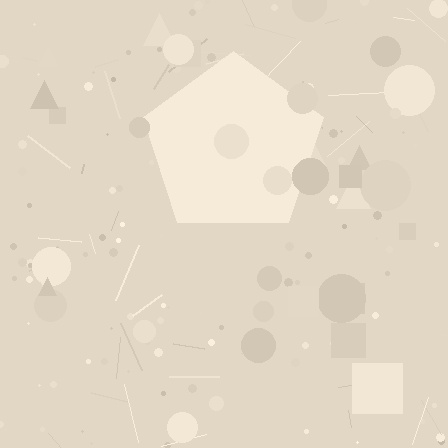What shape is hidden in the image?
A pentagon is hidden in the image.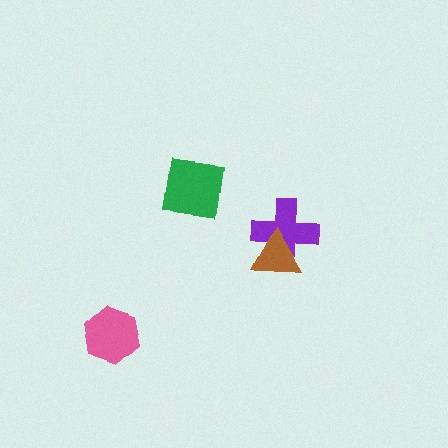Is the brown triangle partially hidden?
No, no other shape covers it.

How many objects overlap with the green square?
0 objects overlap with the green square.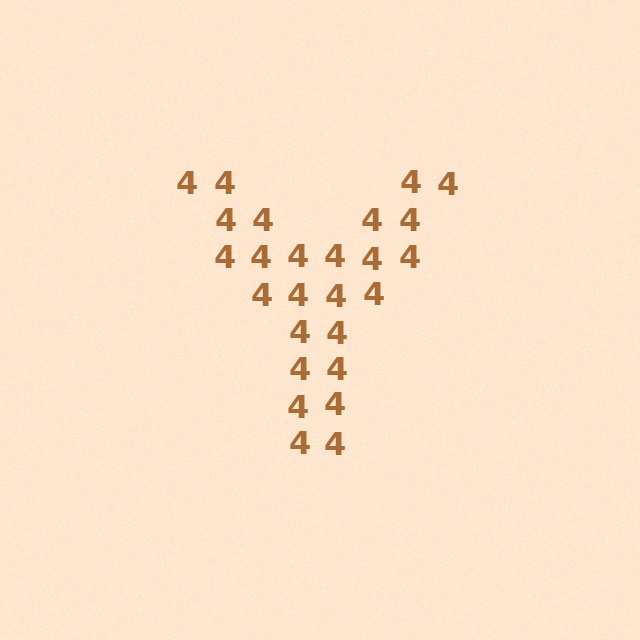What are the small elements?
The small elements are digit 4's.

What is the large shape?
The large shape is the letter Y.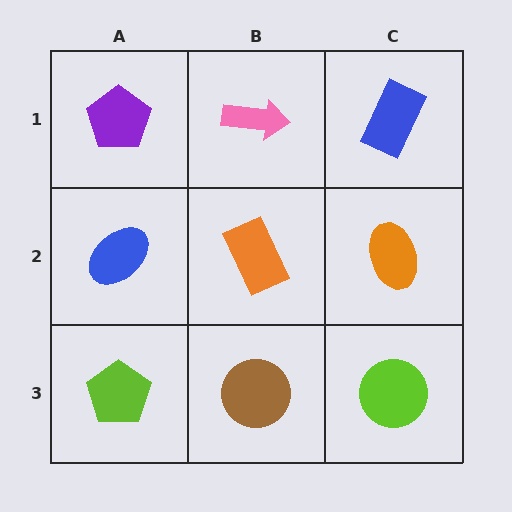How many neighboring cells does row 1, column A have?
2.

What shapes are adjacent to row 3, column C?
An orange ellipse (row 2, column C), a brown circle (row 3, column B).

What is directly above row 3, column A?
A blue ellipse.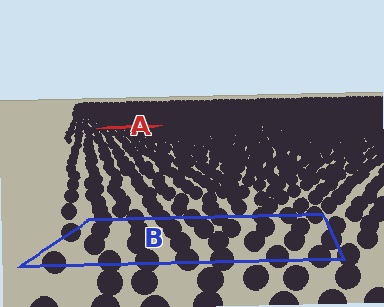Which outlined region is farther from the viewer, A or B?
Region A is farther from the viewer — the texture elements inside it appear smaller and more densely packed.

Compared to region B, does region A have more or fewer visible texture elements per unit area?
Region A has more texture elements per unit area — they are packed more densely because it is farther away.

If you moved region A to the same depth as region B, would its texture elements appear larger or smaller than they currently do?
They would appear larger. At a closer depth, the same texture elements are projected at a bigger on-screen size.